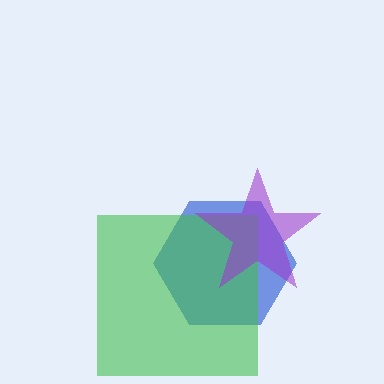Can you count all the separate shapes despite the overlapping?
Yes, there are 3 separate shapes.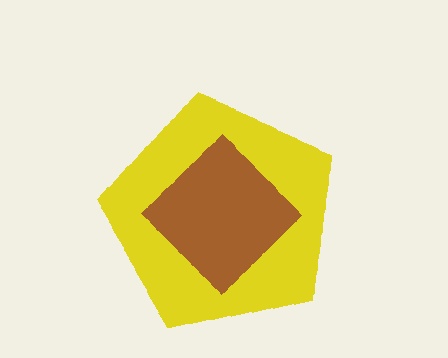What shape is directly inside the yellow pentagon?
The brown diamond.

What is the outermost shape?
The yellow pentagon.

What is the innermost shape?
The brown diamond.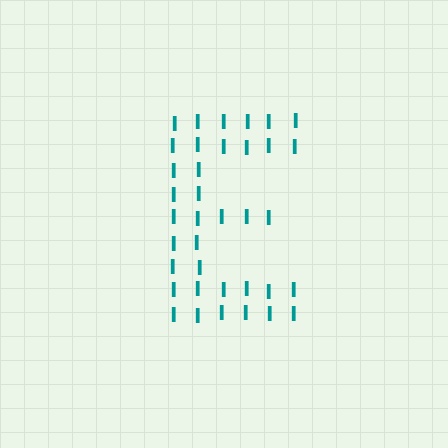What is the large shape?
The large shape is the letter E.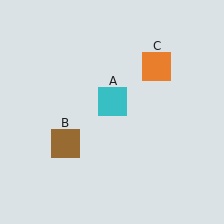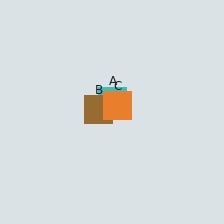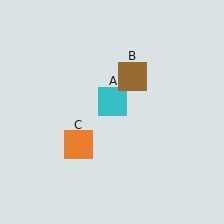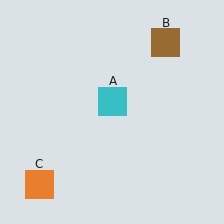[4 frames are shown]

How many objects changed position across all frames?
2 objects changed position: brown square (object B), orange square (object C).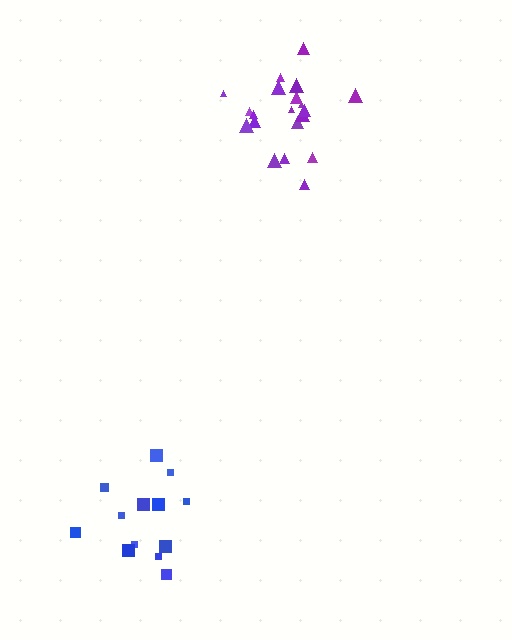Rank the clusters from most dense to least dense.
purple, blue.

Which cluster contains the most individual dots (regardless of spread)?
Purple (20).